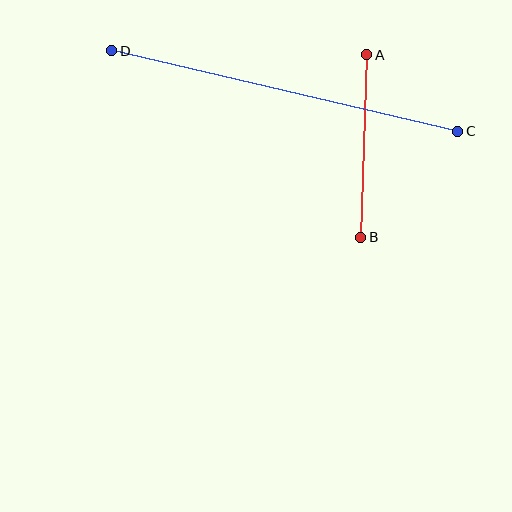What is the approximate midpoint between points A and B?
The midpoint is at approximately (364, 146) pixels.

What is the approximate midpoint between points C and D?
The midpoint is at approximately (285, 91) pixels.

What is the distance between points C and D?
The distance is approximately 355 pixels.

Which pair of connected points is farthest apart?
Points C and D are farthest apart.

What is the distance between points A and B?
The distance is approximately 182 pixels.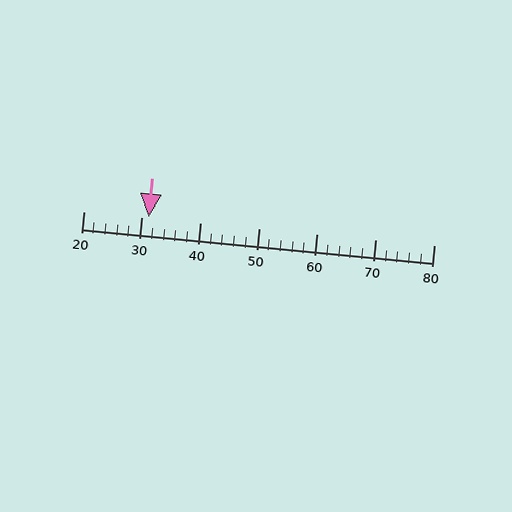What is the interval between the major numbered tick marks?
The major tick marks are spaced 10 units apart.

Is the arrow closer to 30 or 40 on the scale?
The arrow is closer to 30.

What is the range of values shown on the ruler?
The ruler shows values from 20 to 80.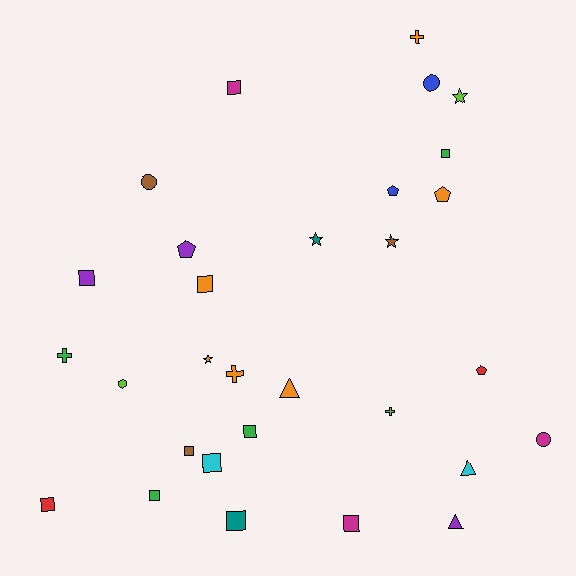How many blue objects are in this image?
There are 2 blue objects.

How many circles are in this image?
There are 3 circles.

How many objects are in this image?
There are 30 objects.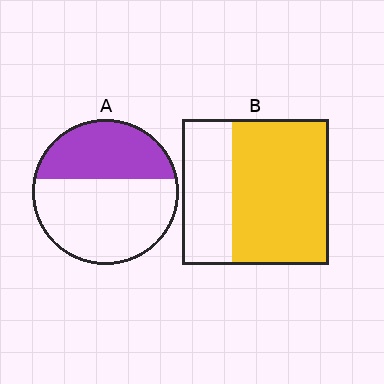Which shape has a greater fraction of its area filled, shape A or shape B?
Shape B.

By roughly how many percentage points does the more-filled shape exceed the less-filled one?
By roughly 25 percentage points (B over A).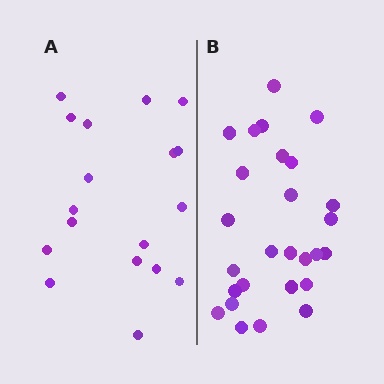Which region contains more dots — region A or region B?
Region B (the right region) has more dots.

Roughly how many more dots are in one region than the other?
Region B has roughly 8 or so more dots than region A.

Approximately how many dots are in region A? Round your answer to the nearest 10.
About 20 dots. (The exact count is 18, which rounds to 20.)